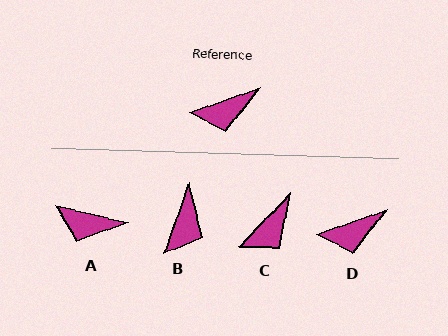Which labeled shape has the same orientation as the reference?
D.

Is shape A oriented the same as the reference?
No, it is off by about 32 degrees.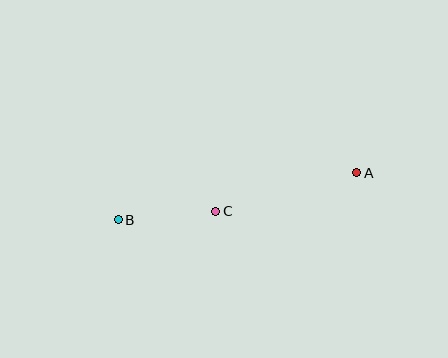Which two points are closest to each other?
Points B and C are closest to each other.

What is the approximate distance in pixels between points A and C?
The distance between A and C is approximately 146 pixels.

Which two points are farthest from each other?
Points A and B are farthest from each other.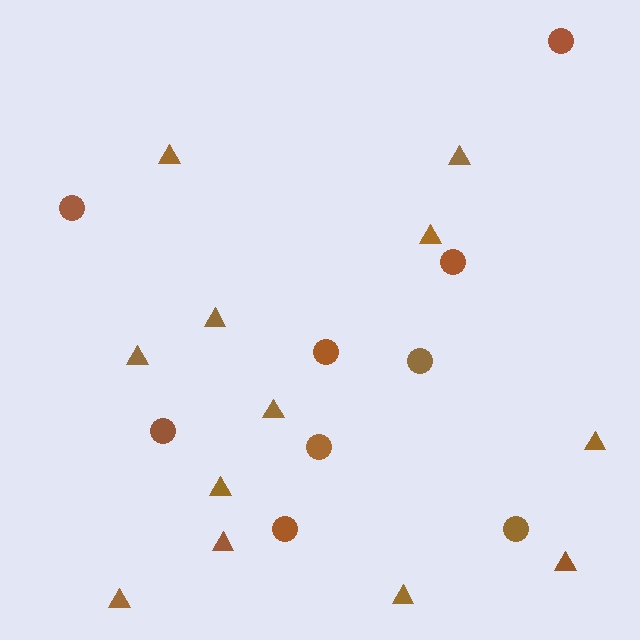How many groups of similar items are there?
There are 2 groups: one group of circles (9) and one group of triangles (12).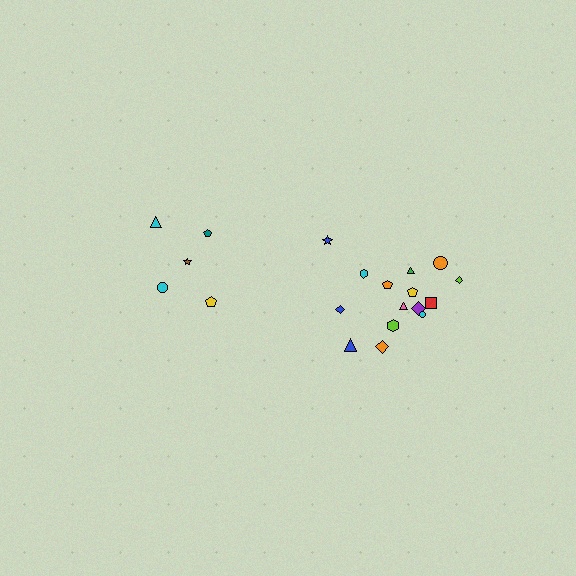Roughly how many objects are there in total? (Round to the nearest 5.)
Roughly 20 objects in total.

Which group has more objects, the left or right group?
The right group.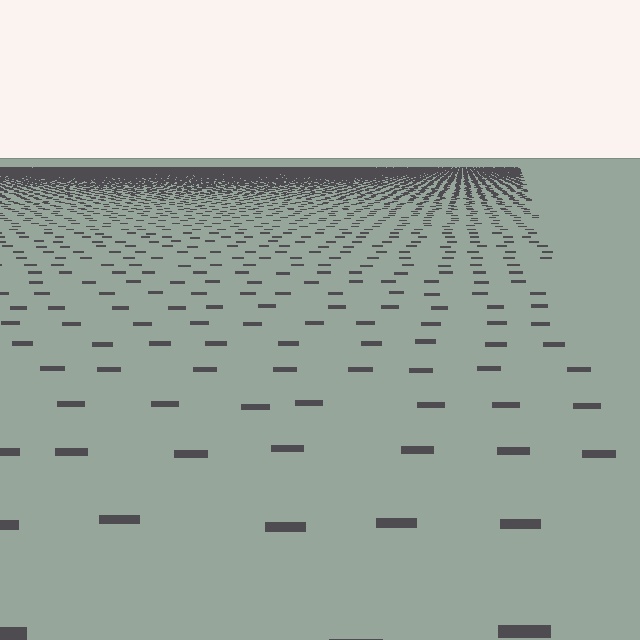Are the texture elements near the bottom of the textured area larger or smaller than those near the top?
Larger. Near the bottom, elements are closer to the viewer and appear at a bigger on-screen size.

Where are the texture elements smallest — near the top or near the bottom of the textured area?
Near the top.